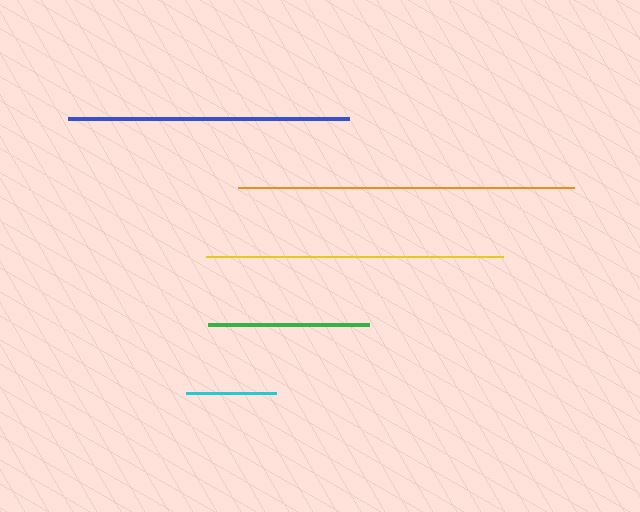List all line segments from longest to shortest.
From longest to shortest: orange, yellow, blue, green, cyan.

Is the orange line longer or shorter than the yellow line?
The orange line is longer than the yellow line.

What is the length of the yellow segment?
The yellow segment is approximately 297 pixels long.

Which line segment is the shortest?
The cyan line is the shortest at approximately 90 pixels.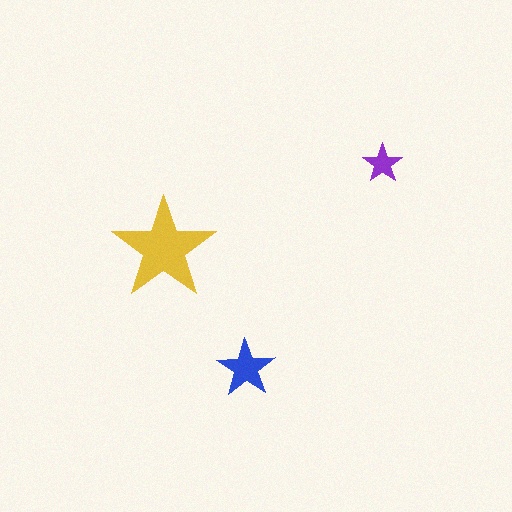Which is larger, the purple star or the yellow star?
The yellow one.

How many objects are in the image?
There are 3 objects in the image.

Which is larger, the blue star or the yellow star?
The yellow one.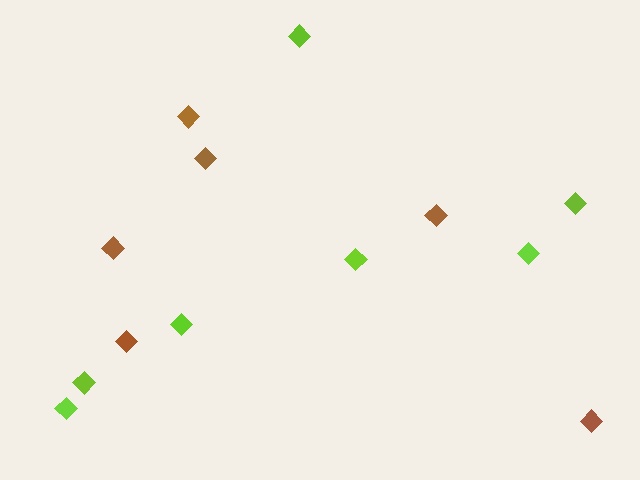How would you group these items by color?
There are 2 groups: one group of brown diamonds (6) and one group of lime diamonds (7).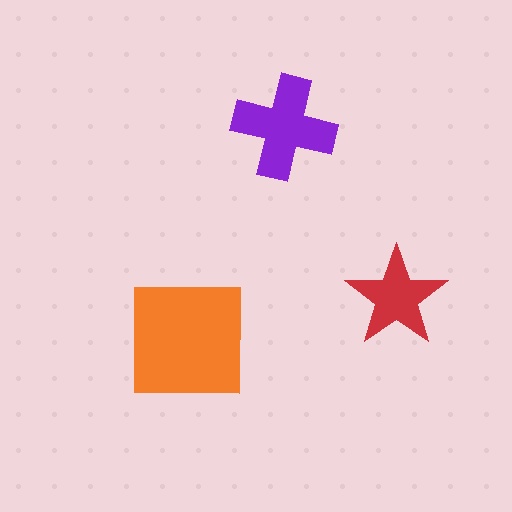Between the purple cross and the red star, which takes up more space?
The purple cross.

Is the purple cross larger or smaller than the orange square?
Smaller.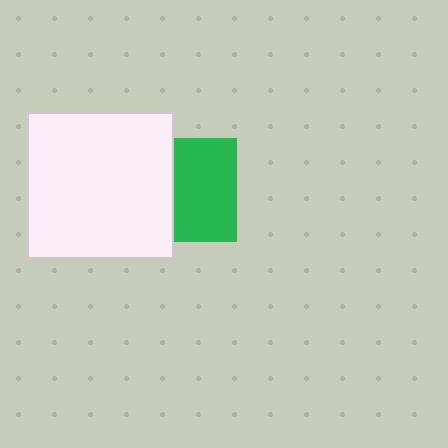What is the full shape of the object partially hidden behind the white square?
The partially hidden object is a green square.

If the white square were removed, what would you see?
You would see the complete green square.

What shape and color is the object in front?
The object in front is a white square.